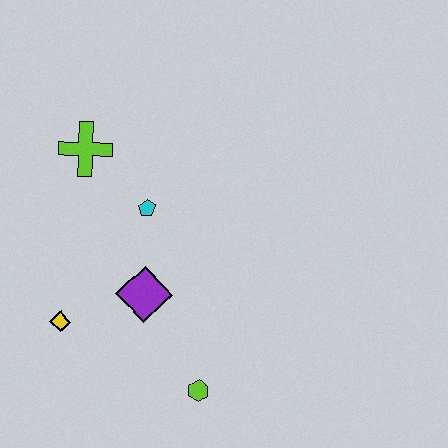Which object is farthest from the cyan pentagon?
The lime hexagon is farthest from the cyan pentagon.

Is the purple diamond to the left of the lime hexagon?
Yes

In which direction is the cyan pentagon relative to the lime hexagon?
The cyan pentagon is above the lime hexagon.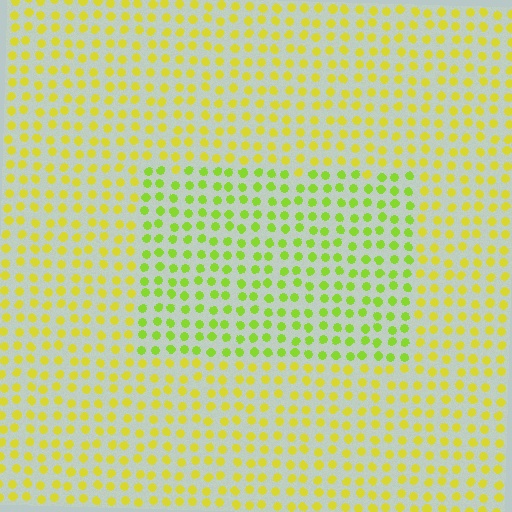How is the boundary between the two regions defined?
The boundary is defined purely by a slight shift in hue (about 30 degrees). Spacing, size, and orientation are identical on both sides.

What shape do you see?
I see a rectangle.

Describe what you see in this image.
The image is filled with small yellow elements in a uniform arrangement. A rectangle-shaped region is visible where the elements are tinted to a slightly different hue, forming a subtle color boundary.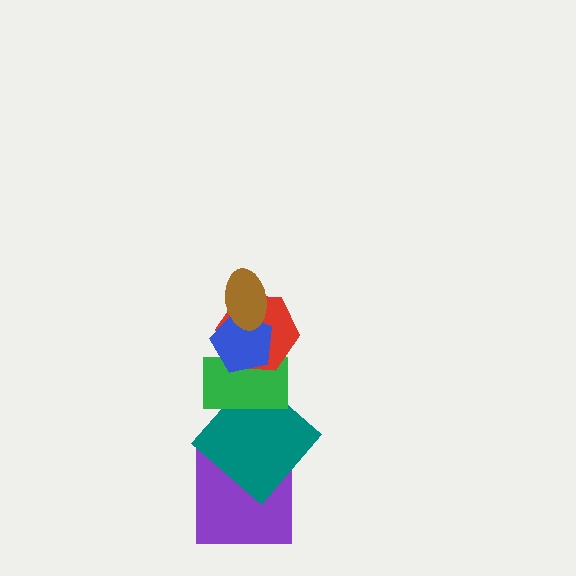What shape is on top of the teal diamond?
The green rectangle is on top of the teal diamond.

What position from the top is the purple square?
The purple square is 6th from the top.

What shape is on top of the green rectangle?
The red hexagon is on top of the green rectangle.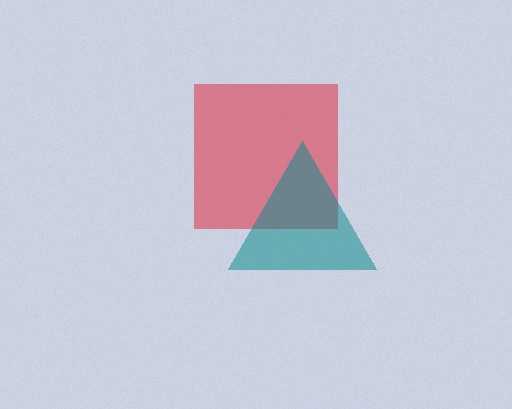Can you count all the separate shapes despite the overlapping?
Yes, there are 2 separate shapes.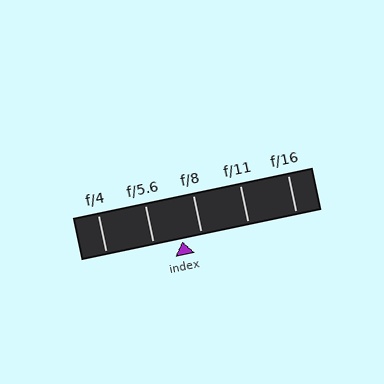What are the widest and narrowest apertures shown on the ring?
The widest aperture shown is f/4 and the narrowest is f/16.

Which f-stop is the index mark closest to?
The index mark is closest to f/8.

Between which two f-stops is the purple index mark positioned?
The index mark is between f/5.6 and f/8.